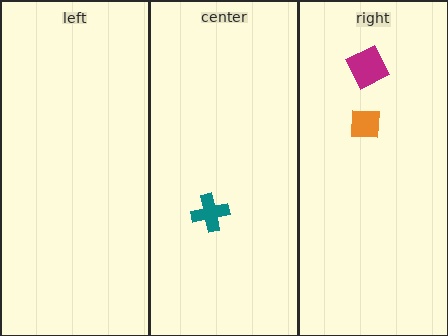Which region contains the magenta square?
The right region.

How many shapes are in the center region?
1.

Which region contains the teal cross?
The center region.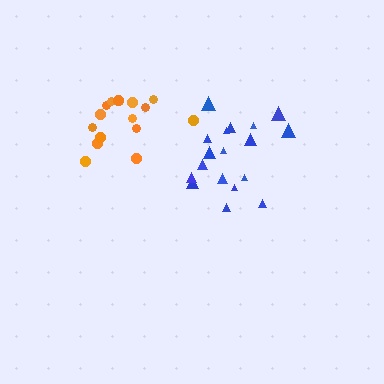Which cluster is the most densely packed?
Orange.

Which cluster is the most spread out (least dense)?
Blue.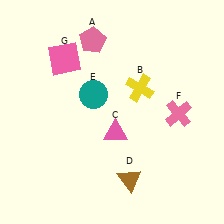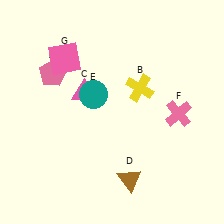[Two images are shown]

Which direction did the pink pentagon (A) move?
The pink pentagon (A) moved left.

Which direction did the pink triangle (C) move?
The pink triangle (C) moved up.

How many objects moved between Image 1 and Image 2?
2 objects moved between the two images.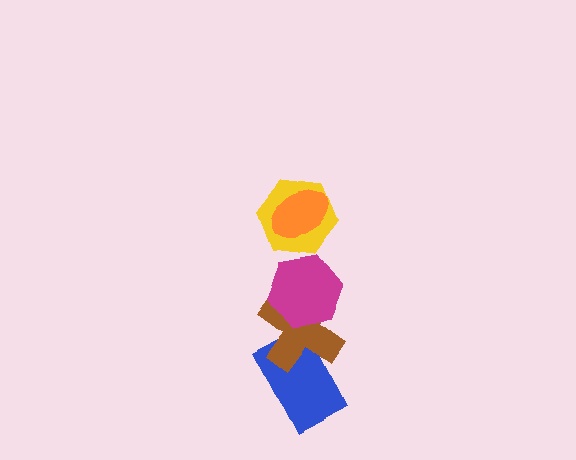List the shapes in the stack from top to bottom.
From top to bottom: the orange ellipse, the yellow hexagon, the magenta hexagon, the brown cross, the blue rectangle.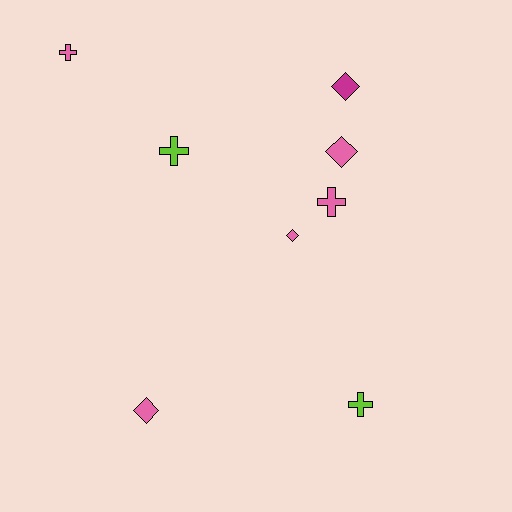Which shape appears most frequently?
Diamond, with 4 objects.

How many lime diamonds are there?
There are no lime diamonds.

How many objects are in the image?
There are 8 objects.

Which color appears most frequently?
Pink, with 5 objects.